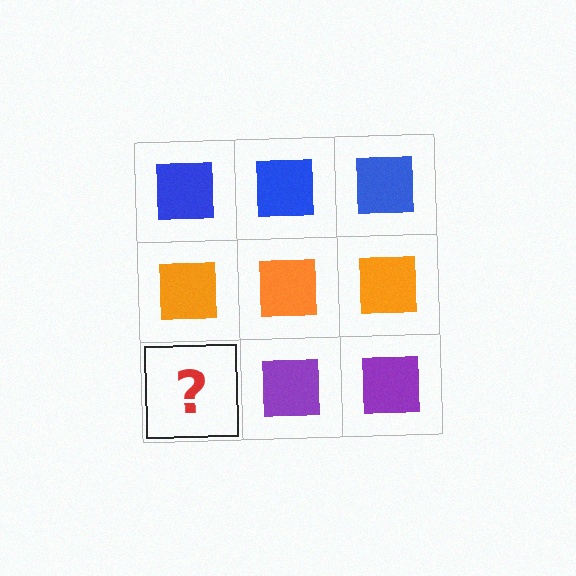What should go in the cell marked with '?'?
The missing cell should contain a purple square.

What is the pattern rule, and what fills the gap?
The rule is that each row has a consistent color. The gap should be filled with a purple square.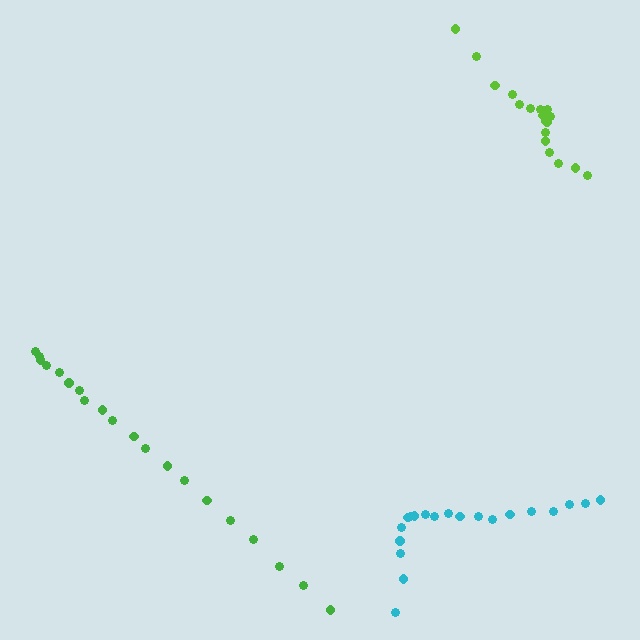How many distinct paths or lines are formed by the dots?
There are 3 distinct paths.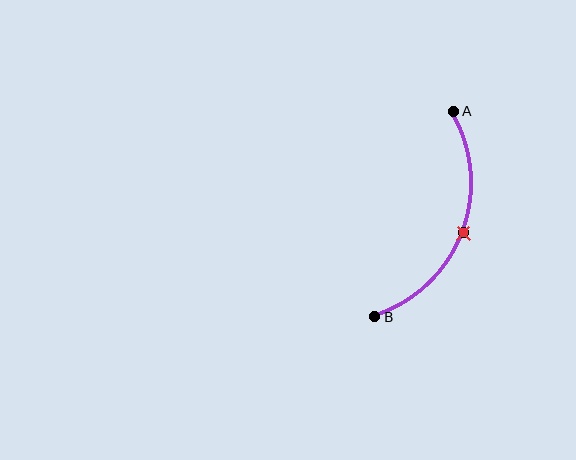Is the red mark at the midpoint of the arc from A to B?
Yes. The red mark lies on the arc at equal arc-length from both A and B — it is the arc midpoint.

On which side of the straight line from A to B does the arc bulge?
The arc bulges to the right of the straight line connecting A and B.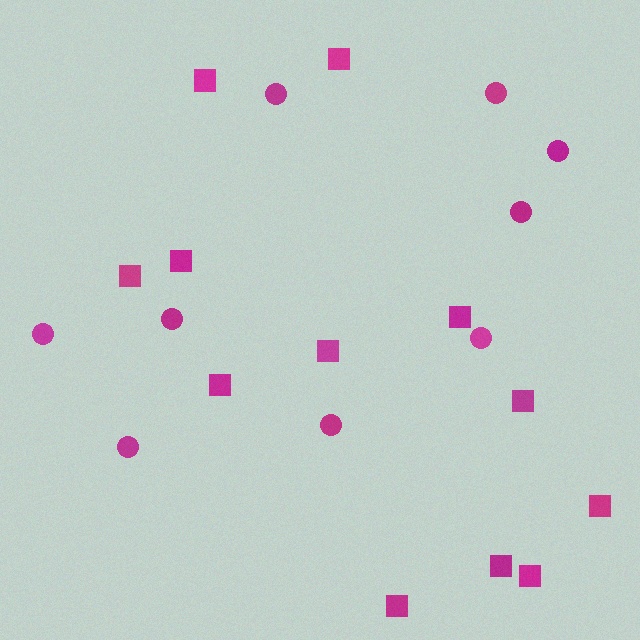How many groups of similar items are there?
There are 2 groups: one group of circles (9) and one group of squares (12).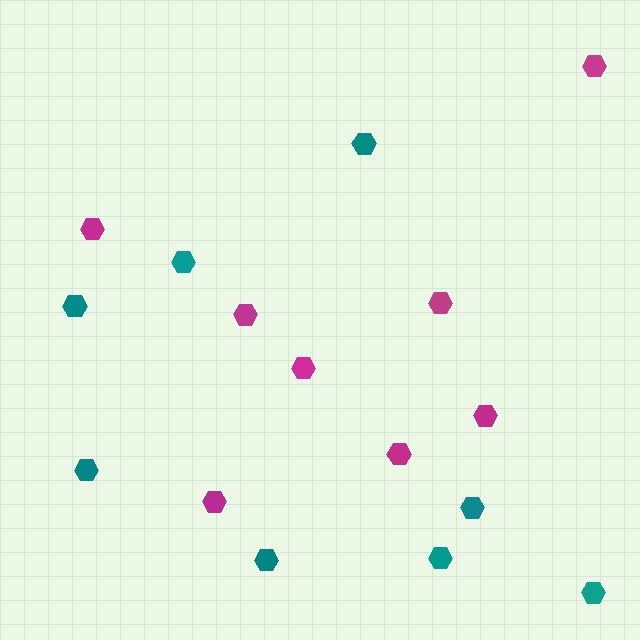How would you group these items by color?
There are 2 groups: one group of teal hexagons (8) and one group of magenta hexagons (8).